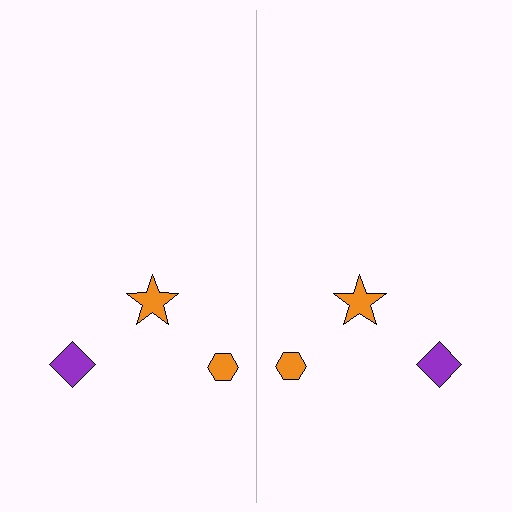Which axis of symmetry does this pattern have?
The pattern has a vertical axis of symmetry running through the center of the image.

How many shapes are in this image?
There are 6 shapes in this image.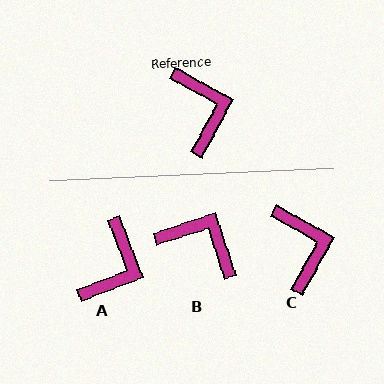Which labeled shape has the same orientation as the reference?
C.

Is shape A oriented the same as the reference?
No, it is off by about 40 degrees.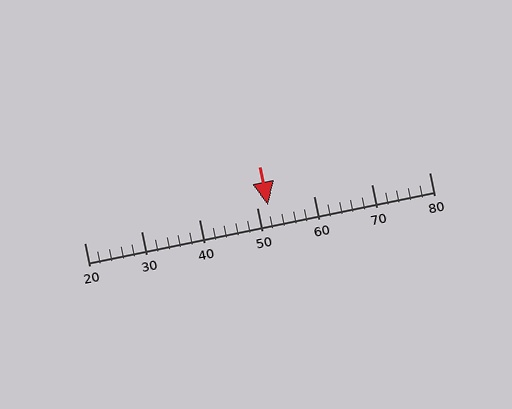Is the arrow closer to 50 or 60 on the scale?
The arrow is closer to 50.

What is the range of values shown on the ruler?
The ruler shows values from 20 to 80.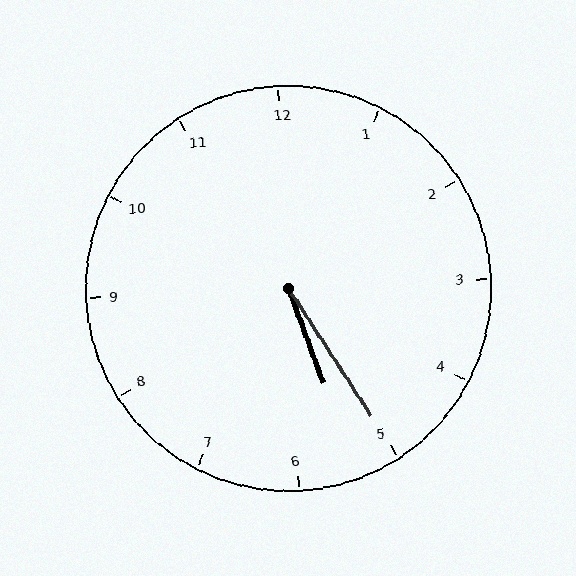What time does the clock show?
5:25.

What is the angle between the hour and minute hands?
Approximately 12 degrees.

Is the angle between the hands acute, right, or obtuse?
It is acute.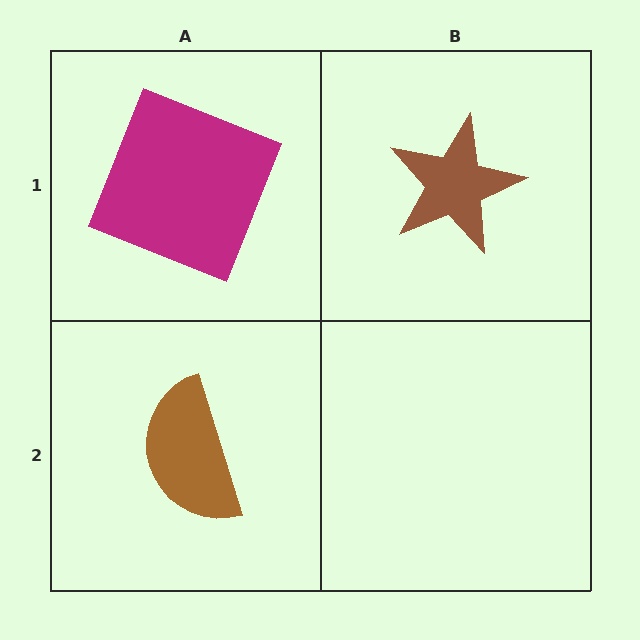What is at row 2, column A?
A brown semicircle.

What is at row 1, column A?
A magenta square.